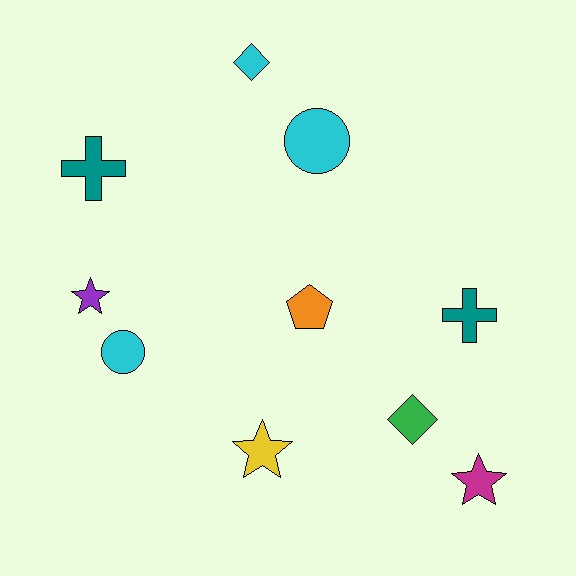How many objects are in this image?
There are 10 objects.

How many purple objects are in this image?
There is 1 purple object.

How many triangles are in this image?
There are no triangles.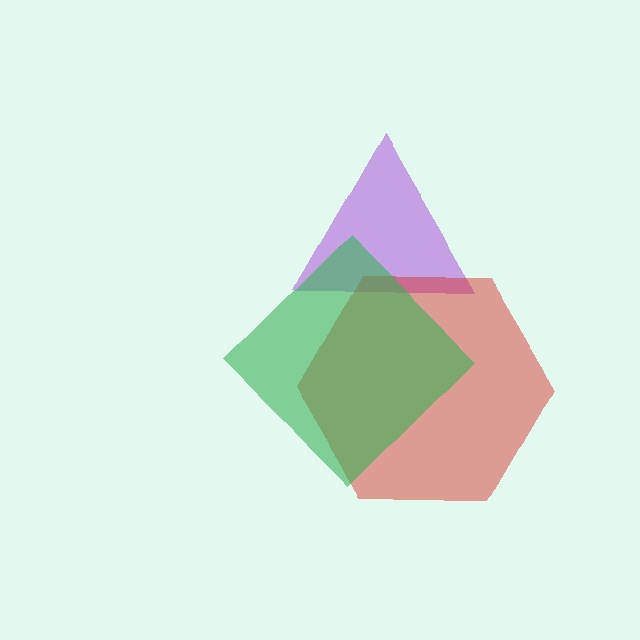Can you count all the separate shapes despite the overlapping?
Yes, there are 3 separate shapes.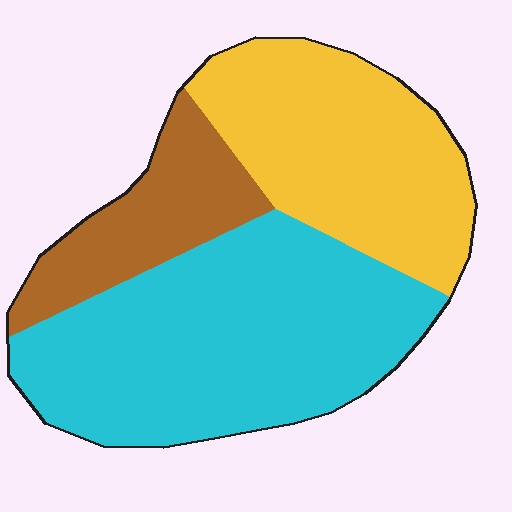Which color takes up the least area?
Brown, at roughly 15%.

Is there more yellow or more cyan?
Cyan.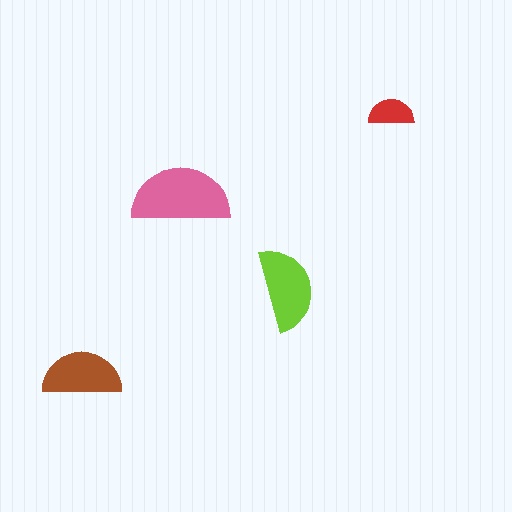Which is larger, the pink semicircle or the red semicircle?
The pink one.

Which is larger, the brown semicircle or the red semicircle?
The brown one.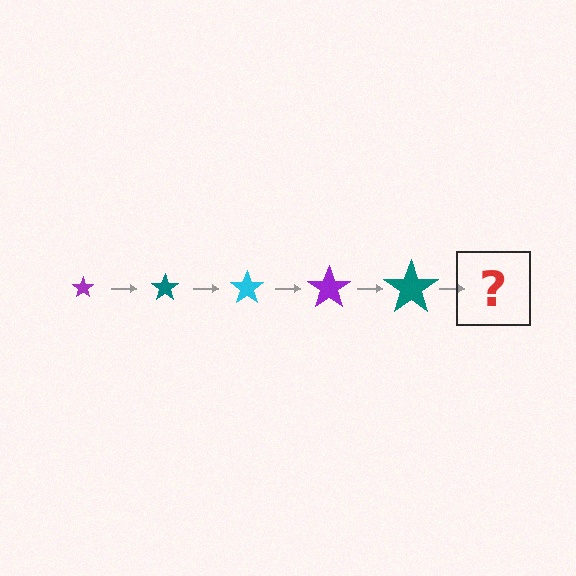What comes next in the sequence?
The next element should be a cyan star, larger than the previous one.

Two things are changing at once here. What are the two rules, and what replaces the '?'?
The two rules are that the star grows larger each step and the color cycles through purple, teal, and cyan. The '?' should be a cyan star, larger than the previous one.